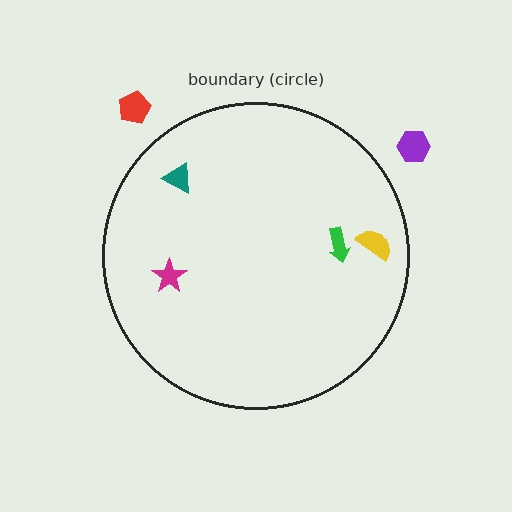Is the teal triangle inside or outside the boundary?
Inside.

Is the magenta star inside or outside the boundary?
Inside.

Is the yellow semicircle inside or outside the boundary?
Inside.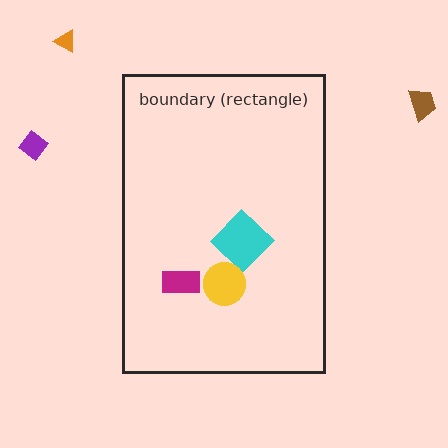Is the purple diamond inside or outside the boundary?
Outside.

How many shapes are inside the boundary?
3 inside, 3 outside.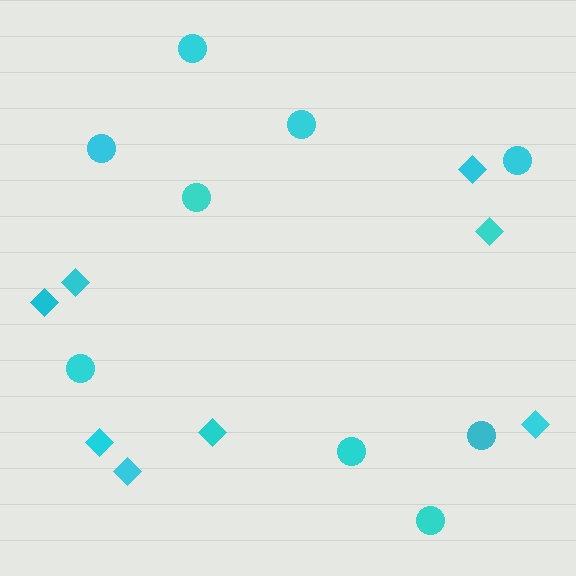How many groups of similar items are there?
There are 2 groups: one group of circles (9) and one group of diamonds (8).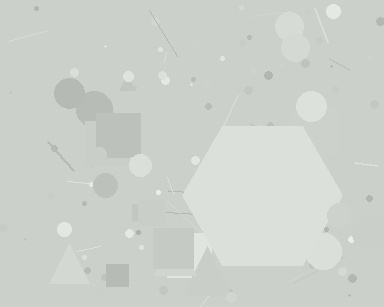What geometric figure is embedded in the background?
A hexagon is embedded in the background.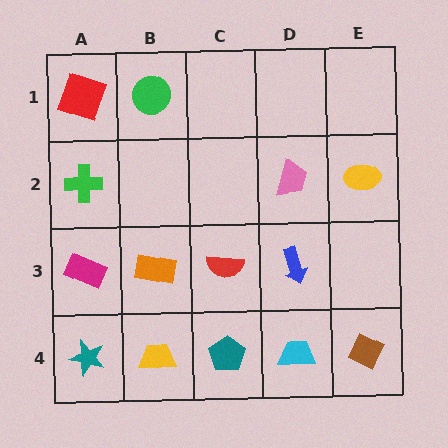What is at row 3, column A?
A magenta rectangle.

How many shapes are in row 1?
2 shapes.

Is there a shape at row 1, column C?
No, that cell is empty.